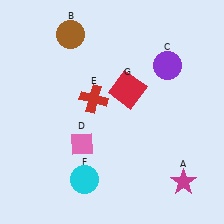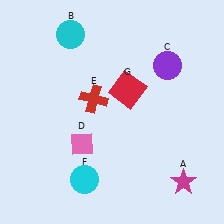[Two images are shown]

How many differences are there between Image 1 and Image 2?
There is 1 difference between the two images.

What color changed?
The circle (B) changed from brown in Image 1 to cyan in Image 2.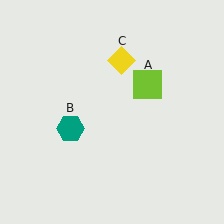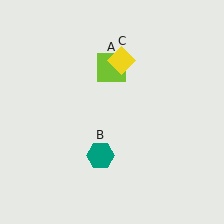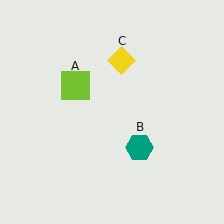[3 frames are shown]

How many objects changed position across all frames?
2 objects changed position: lime square (object A), teal hexagon (object B).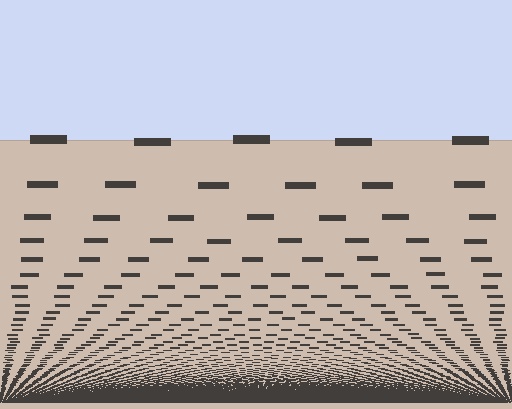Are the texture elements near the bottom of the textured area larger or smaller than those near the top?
Smaller. The gradient is inverted — elements near the bottom are smaller and denser.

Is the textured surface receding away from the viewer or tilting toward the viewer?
The surface appears to tilt toward the viewer. Texture elements get larger and sparser toward the top.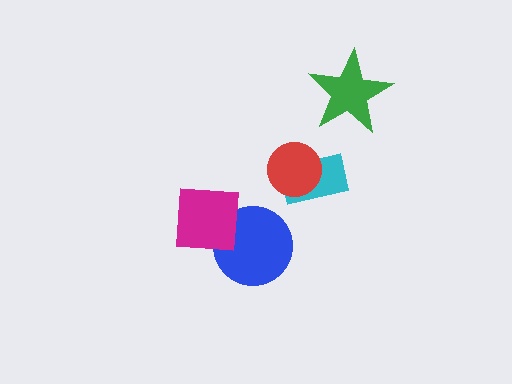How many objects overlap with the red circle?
1 object overlaps with the red circle.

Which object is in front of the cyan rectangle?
The red circle is in front of the cyan rectangle.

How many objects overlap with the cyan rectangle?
1 object overlaps with the cyan rectangle.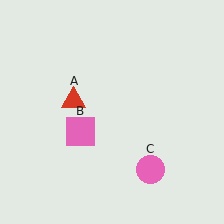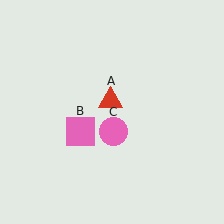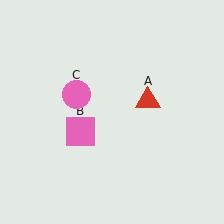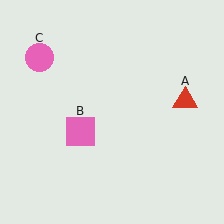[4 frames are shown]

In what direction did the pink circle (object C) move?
The pink circle (object C) moved up and to the left.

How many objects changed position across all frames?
2 objects changed position: red triangle (object A), pink circle (object C).